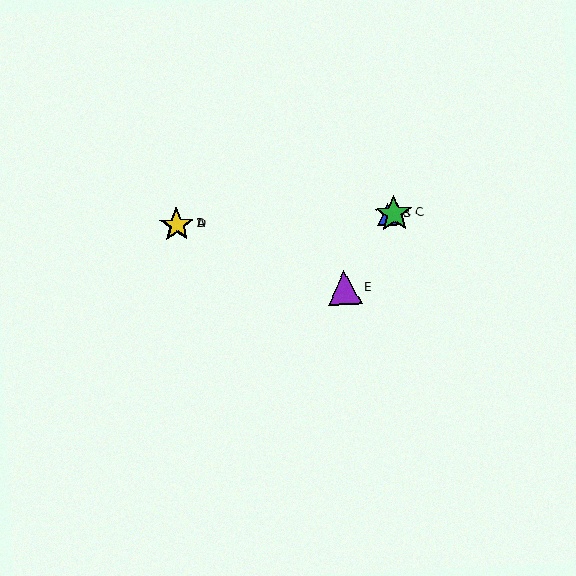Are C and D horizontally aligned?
Yes, both are at y≈214.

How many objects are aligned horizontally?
4 objects (A, B, C, D) are aligned horizontally.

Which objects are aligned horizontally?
Objects A, B, C, D are aligned horizontally.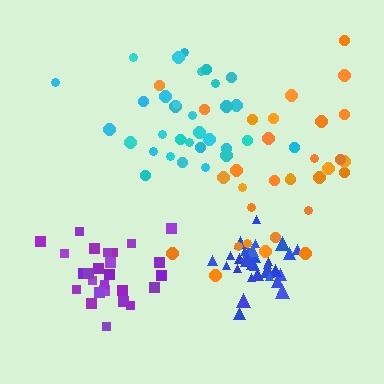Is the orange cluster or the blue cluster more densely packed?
Blue.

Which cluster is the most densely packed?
Blue.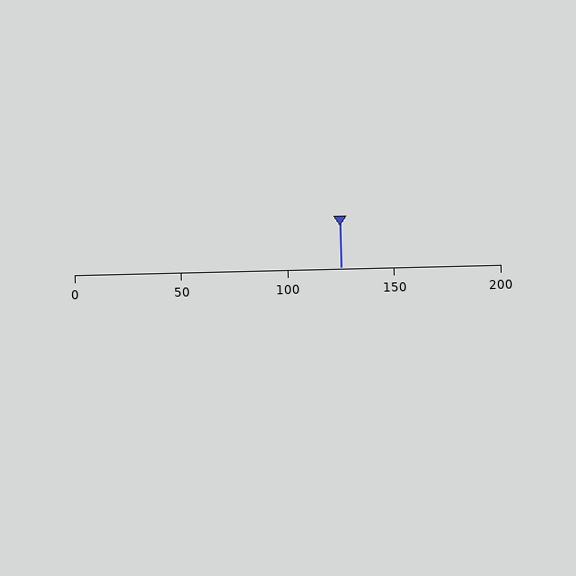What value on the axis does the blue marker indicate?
The marker indicates approximately 125.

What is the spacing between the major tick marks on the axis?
The major ticks are spaced 50 apart.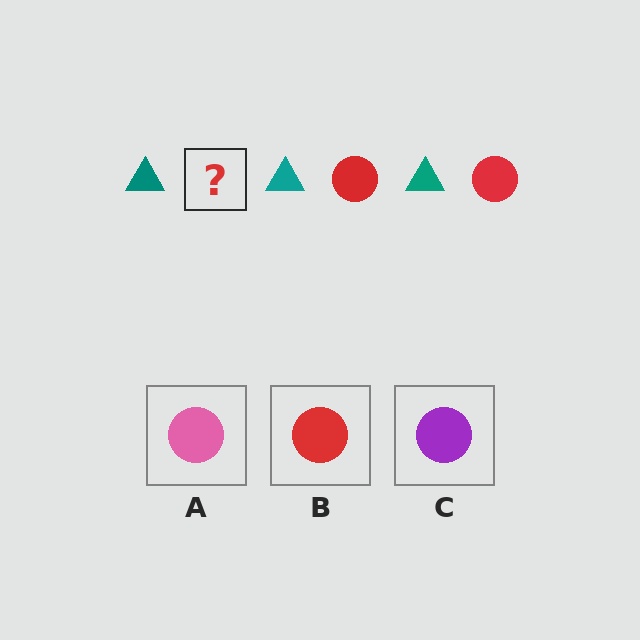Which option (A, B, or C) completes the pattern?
B.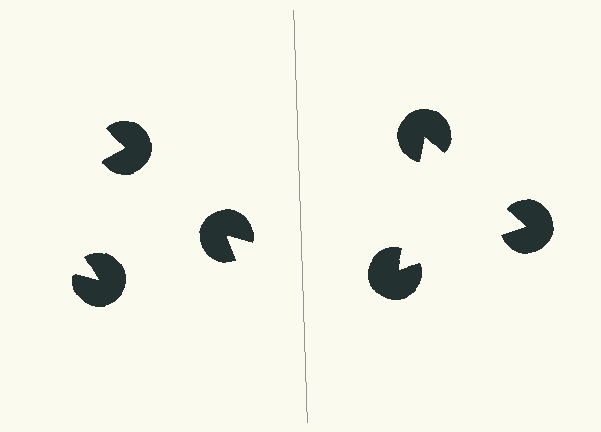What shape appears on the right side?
An illusory triangle.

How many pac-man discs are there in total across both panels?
6 — 3 on each side.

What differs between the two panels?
The pac-man discs are positioned identically on both sides; only the wedge orientations differ. On the right they align to a triangle; on the left they are misaligned.